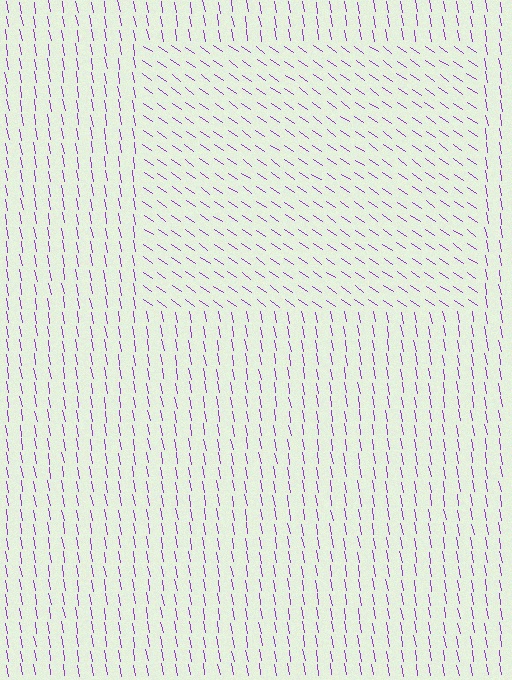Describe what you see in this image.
The image is filled with small purple line segments. A rectangle region in the image has lines oriented differently from the surrounding lines, creating a visible texture boundary.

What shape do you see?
I see a rectangle.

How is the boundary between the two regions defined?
The boundary is defined purely by a change in line orientation (approximately 45 degrees difference). All lines are the same color and thickness.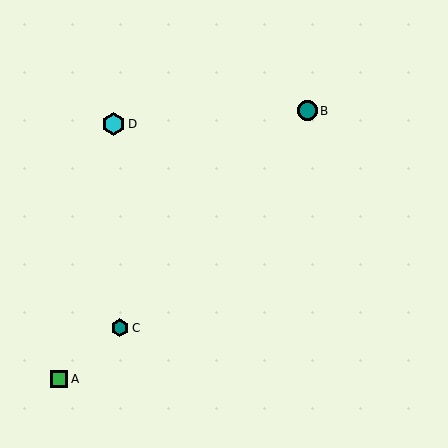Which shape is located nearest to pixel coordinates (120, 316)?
The teal hexagon (labeled C) at (120, 328) is nearest to that location.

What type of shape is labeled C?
Shape C is a teal hexagon.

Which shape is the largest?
The cyan hexagon (labeled D) is the largest.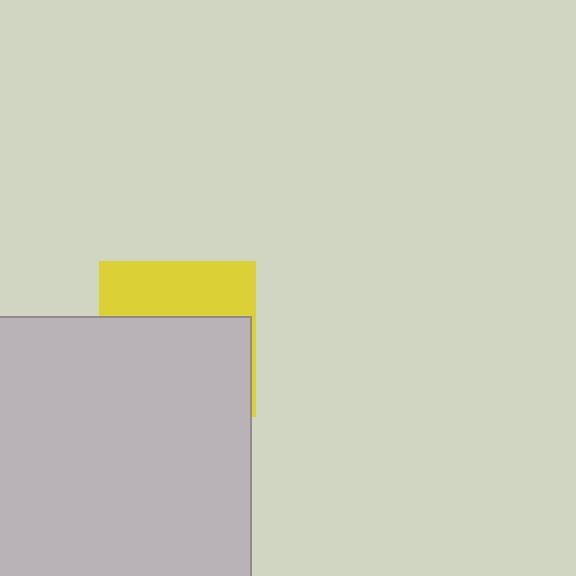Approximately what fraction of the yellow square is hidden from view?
Roughly 64% of the yellow square is hidden behind the light gray rectangle.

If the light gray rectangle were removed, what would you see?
You would see the complete yellow square.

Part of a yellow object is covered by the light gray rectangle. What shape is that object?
It is a square.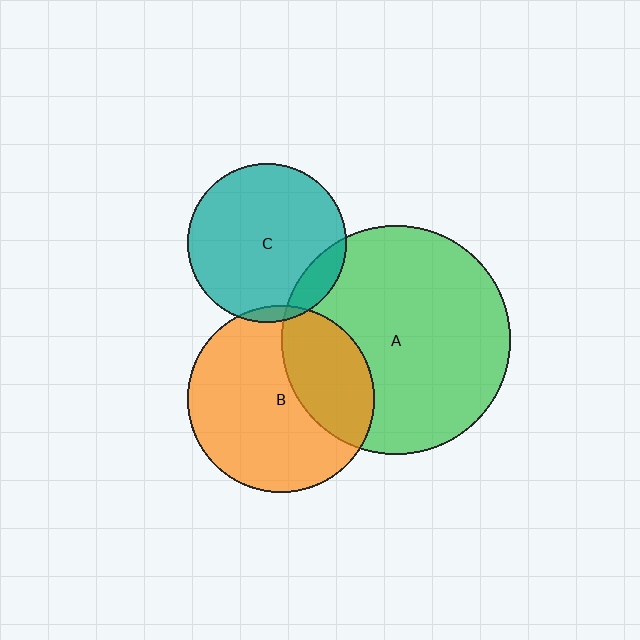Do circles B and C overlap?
Yes.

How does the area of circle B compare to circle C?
Approximately 1.4 times.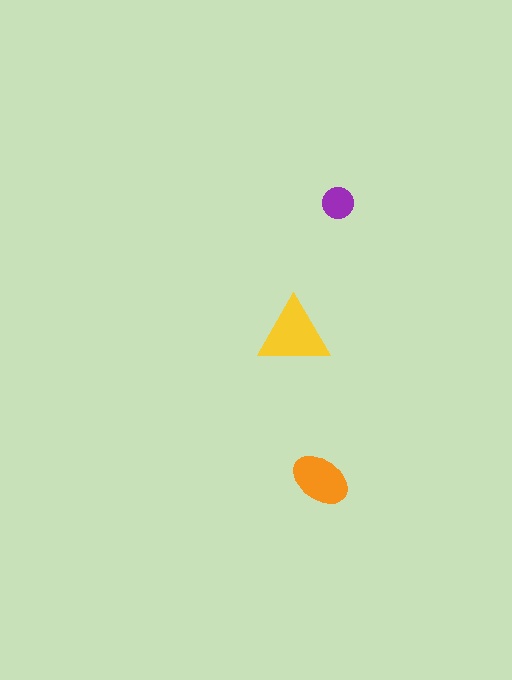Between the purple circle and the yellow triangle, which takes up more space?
The yellow triangle.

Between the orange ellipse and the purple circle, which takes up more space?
The orange ellipse.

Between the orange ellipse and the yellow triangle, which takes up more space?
The yellow triangle.